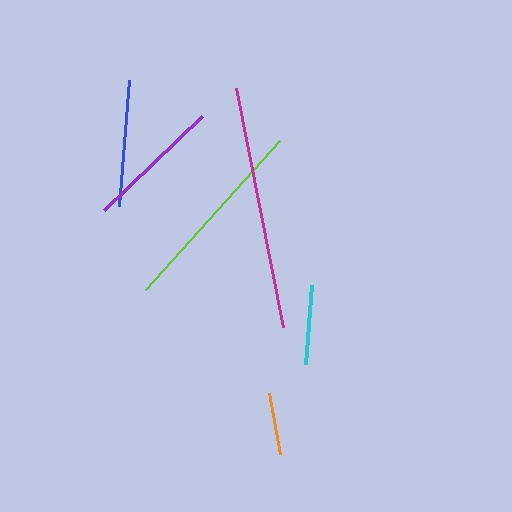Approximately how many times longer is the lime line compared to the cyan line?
The lime line is approximately 2.5 times the length of the cyan line.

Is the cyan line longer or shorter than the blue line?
The blue line is longer than the cyan line.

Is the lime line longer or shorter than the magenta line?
The magenta line is longer than the lime line.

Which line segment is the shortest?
The orange line is the shortest at approximately 62 pixels.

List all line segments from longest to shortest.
From longest to shortest: magenta, lime, purple, blue, cyan, orange.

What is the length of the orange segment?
The orange segment is approximately 62 pixels long.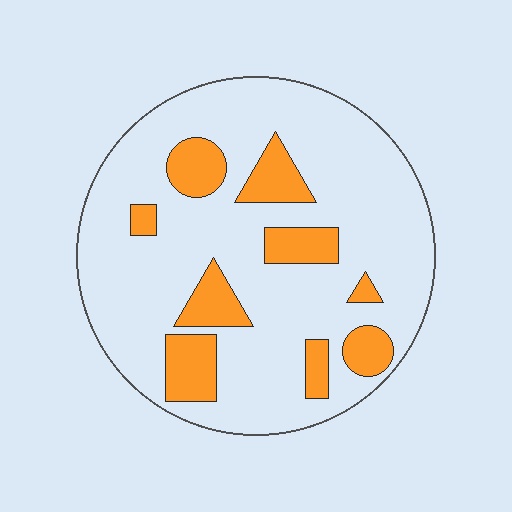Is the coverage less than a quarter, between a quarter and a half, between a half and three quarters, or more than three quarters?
Less than a quarter.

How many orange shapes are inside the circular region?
9.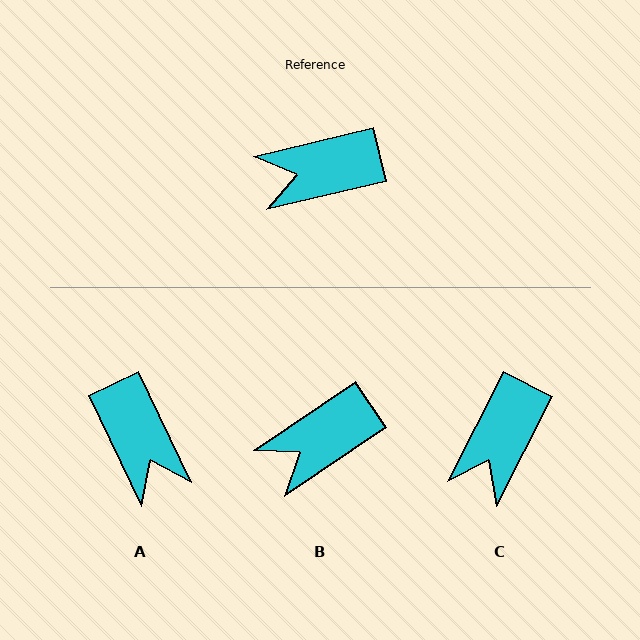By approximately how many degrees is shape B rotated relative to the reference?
Approximately 21 degrees counter-clockwise.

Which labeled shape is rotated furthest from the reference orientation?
A, about 102 degrees away.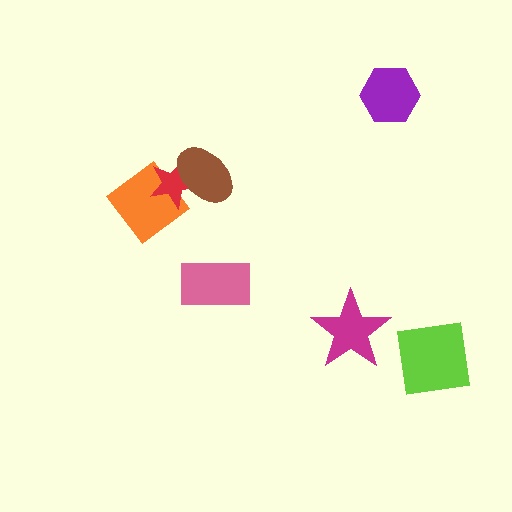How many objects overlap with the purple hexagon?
0 objects overlap with the purple hexagon.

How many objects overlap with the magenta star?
0 objects overlap with the magenta star.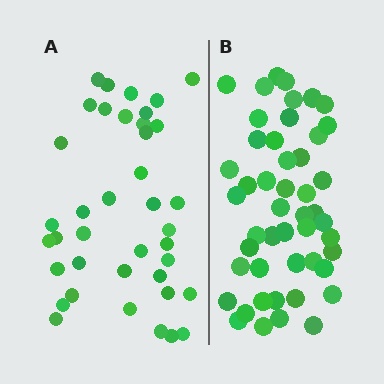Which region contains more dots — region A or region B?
Region B (the right region) has more dots.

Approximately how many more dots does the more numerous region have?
Region B has roughly 8 or so more dots than region A.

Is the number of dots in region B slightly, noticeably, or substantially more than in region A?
Region B has only slightly more — the two regions are fairly close. The ratio is roughly 1.2 to 1.